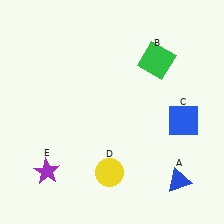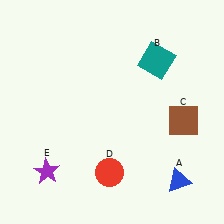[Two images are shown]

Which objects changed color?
B changed from green to teal. C changed from blue to brown. D changed from yellow to red.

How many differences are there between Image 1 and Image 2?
There are 3 differences between the two images.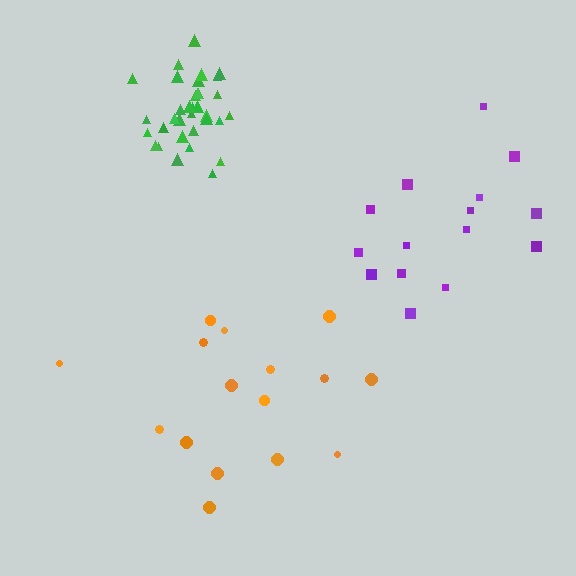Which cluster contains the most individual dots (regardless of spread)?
Green (35).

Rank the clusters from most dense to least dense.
green, orange, purple.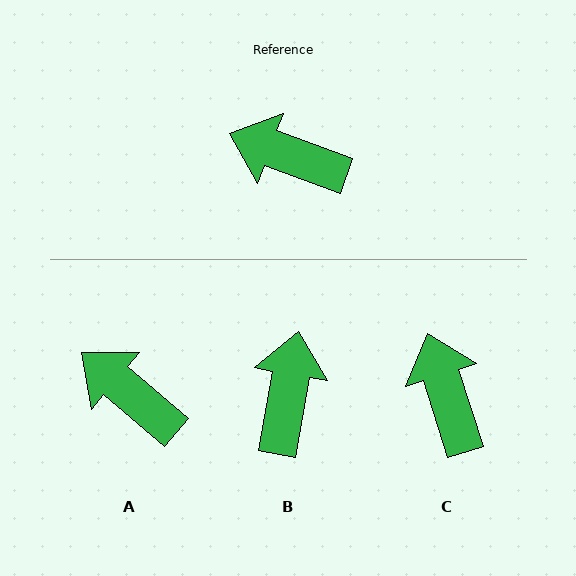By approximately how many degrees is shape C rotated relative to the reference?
Approximately 53 degrees clockwise.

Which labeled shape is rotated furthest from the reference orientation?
B, about 80 degrees away.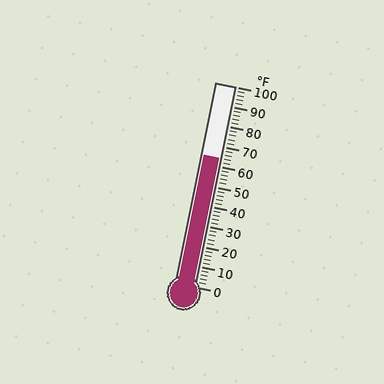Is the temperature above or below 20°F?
The temperature is above 20°F.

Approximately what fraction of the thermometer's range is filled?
The thermometer is filled to approximately 65% of its range.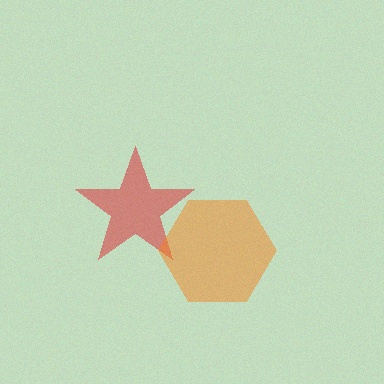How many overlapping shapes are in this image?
There are 2 overlapping shapes in the image.